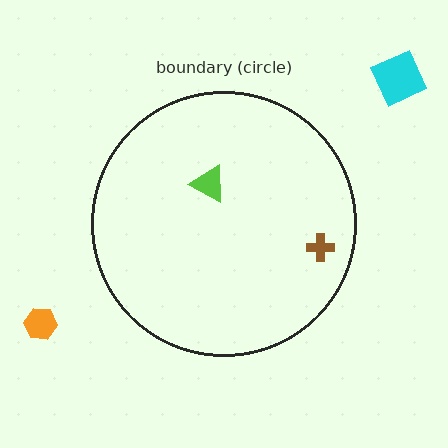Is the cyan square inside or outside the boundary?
Outside.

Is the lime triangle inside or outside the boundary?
Inside.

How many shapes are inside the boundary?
2 inside, 2 outside.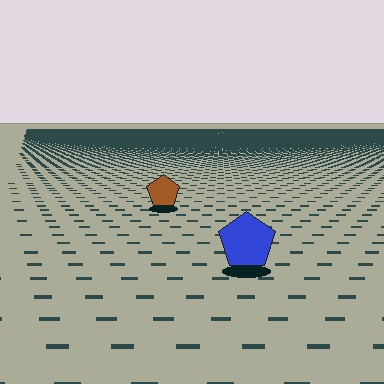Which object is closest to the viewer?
The blue pentagon is closest. The texture marks near it are larger and more spread out.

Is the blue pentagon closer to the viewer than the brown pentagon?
Yes. The blue pentagon is closer — you can tell from the texture gradient: the ground texture is coarser near it.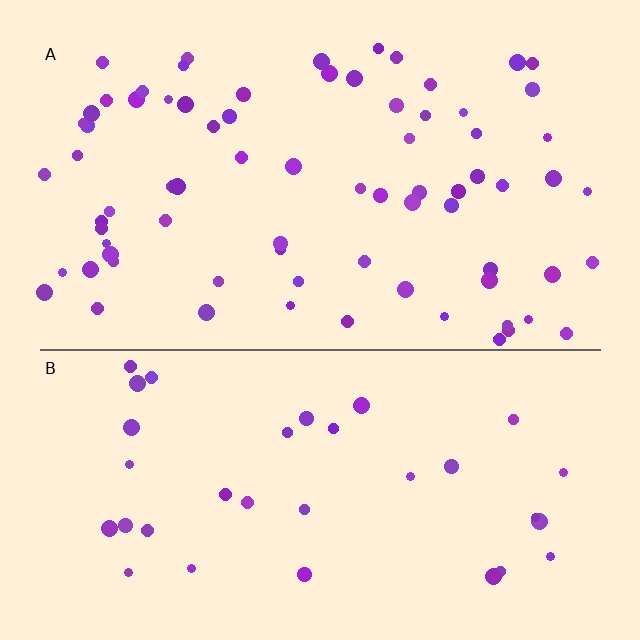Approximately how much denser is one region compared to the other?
Approximately 2.2× — region A over region B.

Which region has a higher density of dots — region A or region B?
A (the top).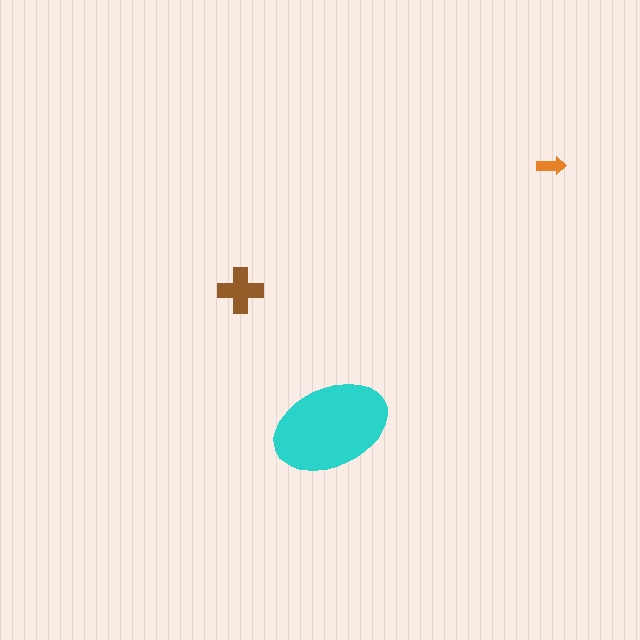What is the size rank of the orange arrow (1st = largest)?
3rd.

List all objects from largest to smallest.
The cyan ellipse, the brown cross, the orange arrow.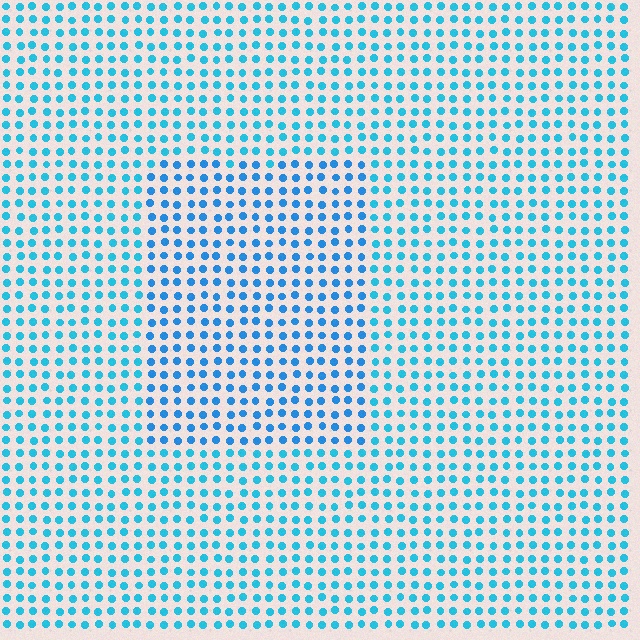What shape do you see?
I see a rectangle.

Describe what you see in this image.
The image is filled with small cyan elements in a uniform arrangement. A rectangle-shaped region is visible where the elements are tinted to a slightly different hue, forming a subtle color boundary.